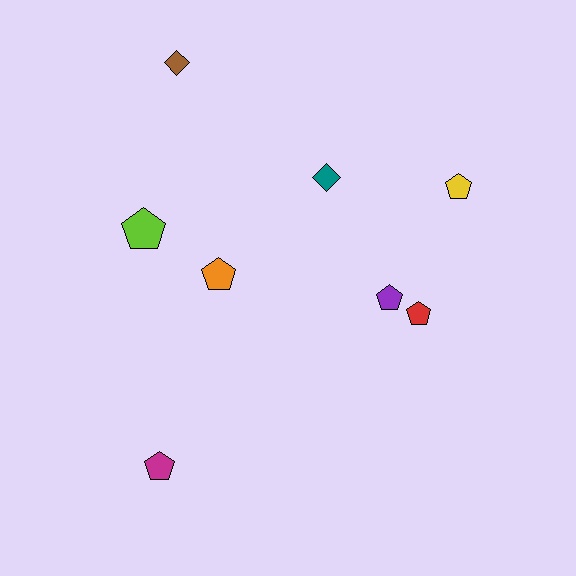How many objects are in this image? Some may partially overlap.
There are 8 objects.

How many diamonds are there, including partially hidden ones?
There are 2 diamonds.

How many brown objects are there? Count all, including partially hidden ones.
There is 1 brown object.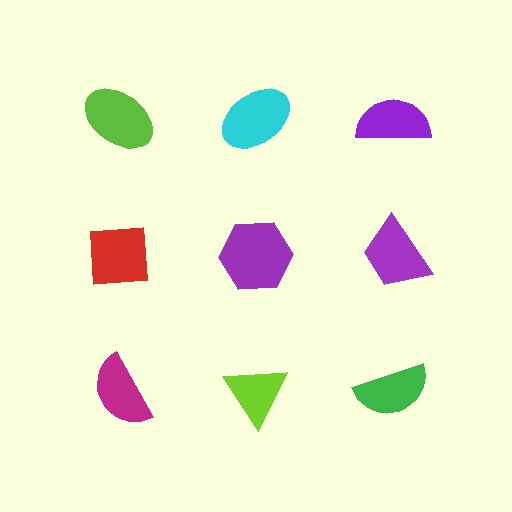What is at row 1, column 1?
A lime ellipse.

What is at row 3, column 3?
A green semicircle.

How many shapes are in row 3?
3 shapes.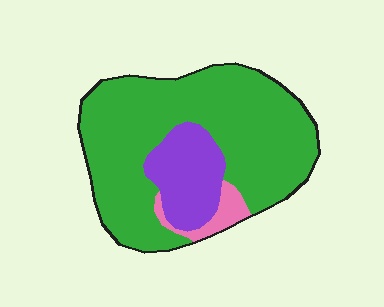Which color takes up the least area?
Pink, at roughly 5%.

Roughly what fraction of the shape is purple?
Purple covers about 20% of the shape.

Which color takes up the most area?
Green, at roughly 75%.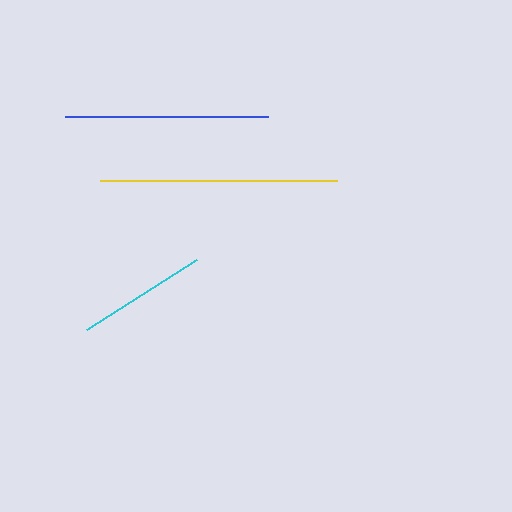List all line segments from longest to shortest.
From longest to shortest: yellow, blue, cyan.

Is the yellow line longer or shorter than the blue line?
The yellow line is longer than the blue line.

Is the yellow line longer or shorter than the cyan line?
The yellow line is longer than the cyan line.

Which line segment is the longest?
The yellow line is the longest at approximately 237 pixels.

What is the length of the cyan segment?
The cyan segment is approximately 130 pixels long.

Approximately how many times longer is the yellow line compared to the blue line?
The yellow line is approximately 1.2 times the length of the blue line.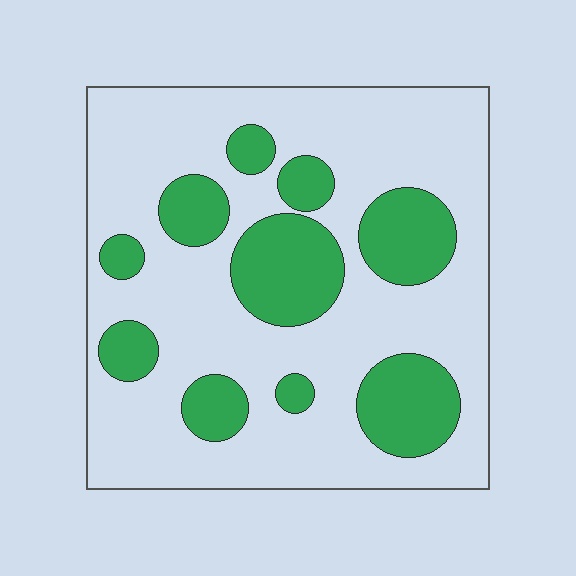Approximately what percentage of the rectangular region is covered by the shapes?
Approximately 25%.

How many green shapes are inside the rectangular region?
10.